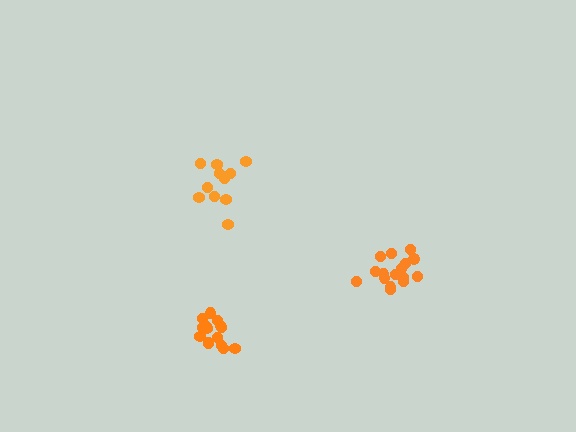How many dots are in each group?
Group 1: 15 dots, Group 2: 11 dots, Group 3: 16 dots (42 total).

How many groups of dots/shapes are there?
There are 3 groups.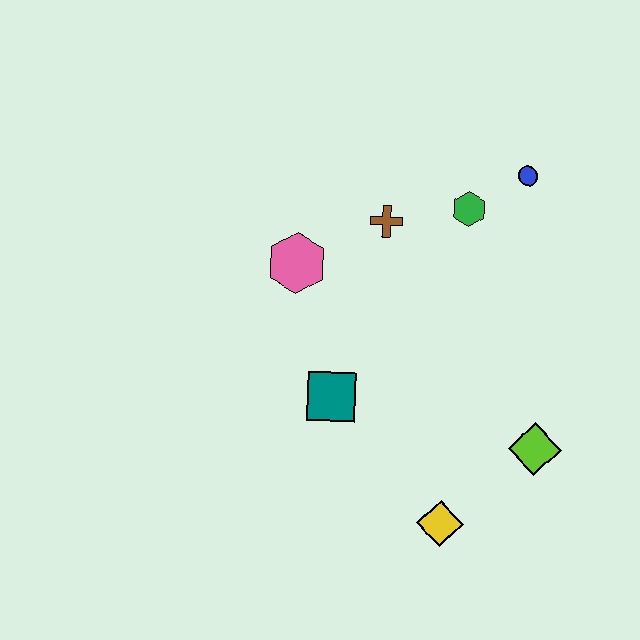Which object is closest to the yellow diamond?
The lime diamond is closest to the yellow diamond.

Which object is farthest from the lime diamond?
The pink hexagon is farthest from the lime diamond.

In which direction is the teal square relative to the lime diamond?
The teal square is to the left of the lime diamond.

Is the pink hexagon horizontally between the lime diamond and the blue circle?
No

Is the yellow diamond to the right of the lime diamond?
No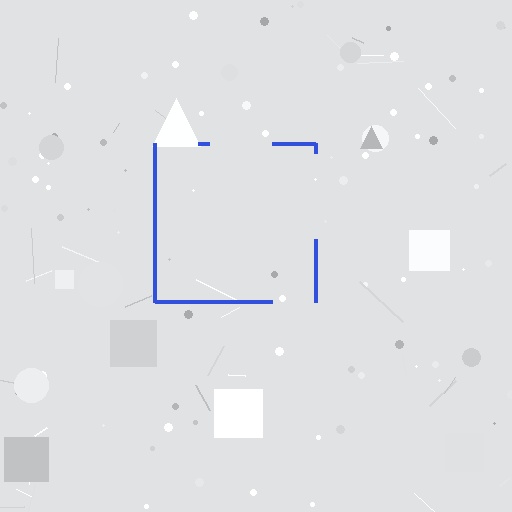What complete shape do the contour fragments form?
The contour fragments form a square.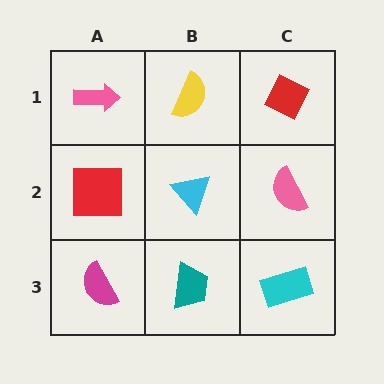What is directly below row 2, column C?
A cyan rectangle.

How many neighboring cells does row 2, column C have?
3.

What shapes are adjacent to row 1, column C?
A pink semicircle (row 2, column C), a yellow semicircle (row 1, column B).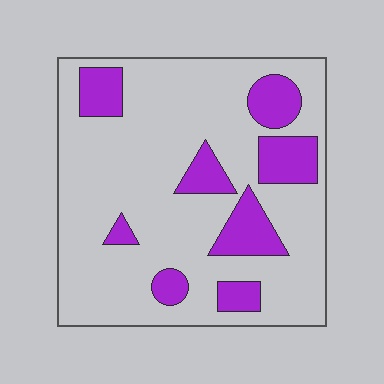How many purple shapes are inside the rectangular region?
8.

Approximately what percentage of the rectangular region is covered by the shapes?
Approximately 20%.